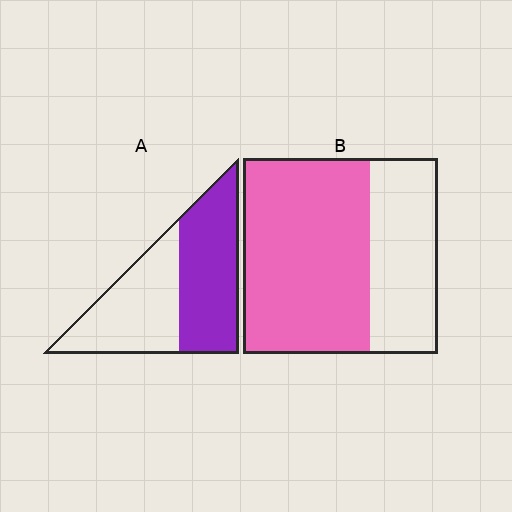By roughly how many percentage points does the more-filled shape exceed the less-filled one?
By roughly 15 percentage points (B over A).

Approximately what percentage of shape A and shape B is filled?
A is approximately 50% and B is approximately 65%.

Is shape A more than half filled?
Roughly half.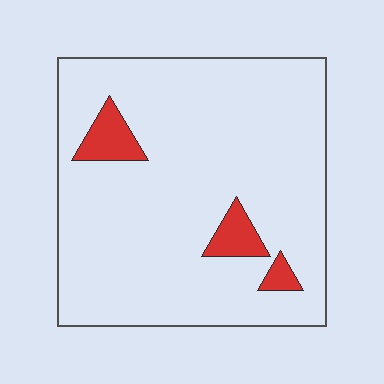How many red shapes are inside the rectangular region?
3.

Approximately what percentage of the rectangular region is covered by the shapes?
Approximately 10%.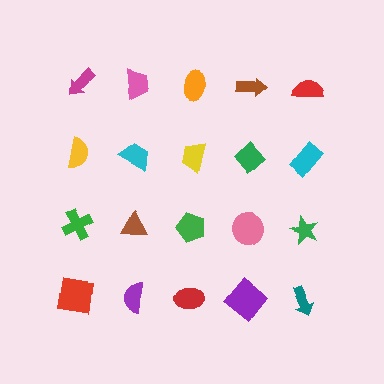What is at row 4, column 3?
A red ellipse.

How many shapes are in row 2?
5 shapes.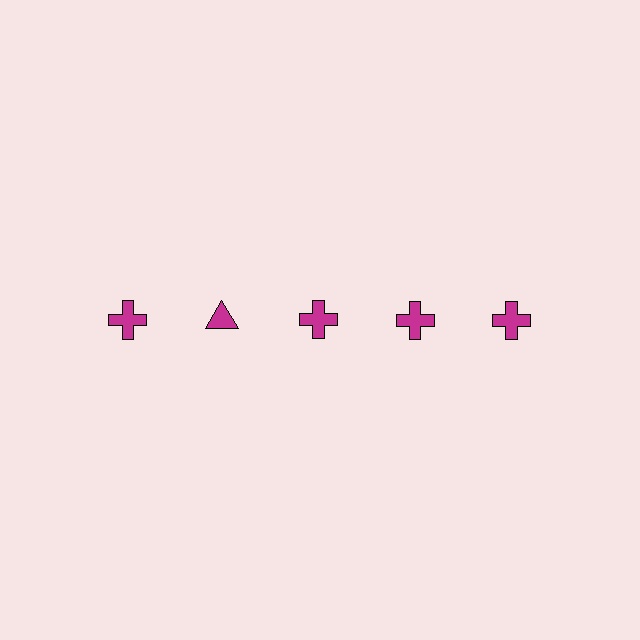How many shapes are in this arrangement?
There are 5 shapes arranged in a grid pattern.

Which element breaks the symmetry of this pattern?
The magenta triangle in the top row, second from left column breaks the symmetry. All other shapes are magenta crosses.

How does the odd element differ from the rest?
It has a different shape: triangle instead of cross.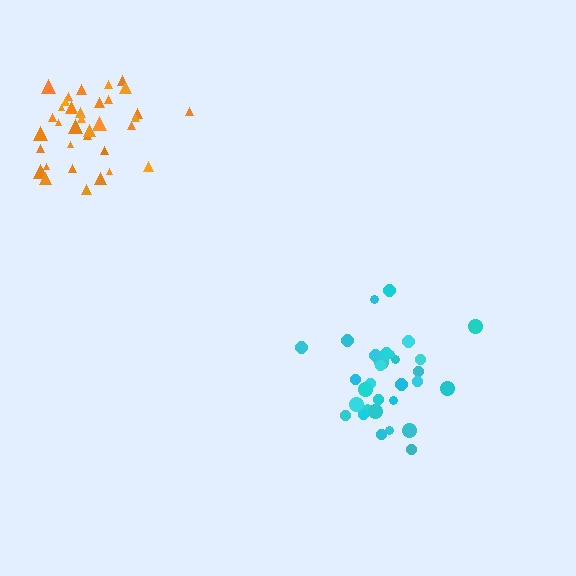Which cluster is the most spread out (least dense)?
Orange.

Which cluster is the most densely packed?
Cyan.